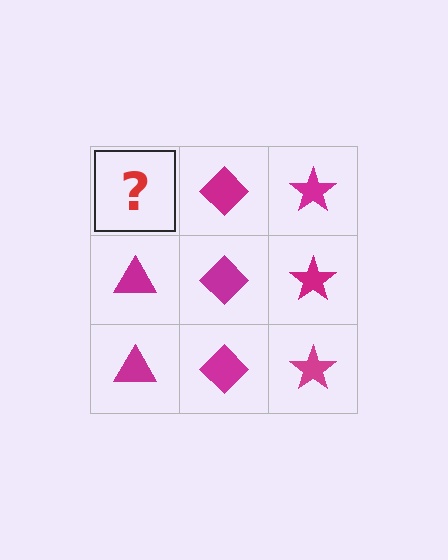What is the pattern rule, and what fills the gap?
The rule is that each column has a consistent shape. The gap should be filled with a magenta triangle.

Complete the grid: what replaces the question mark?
The question mark should be replaced with a magenta triangle.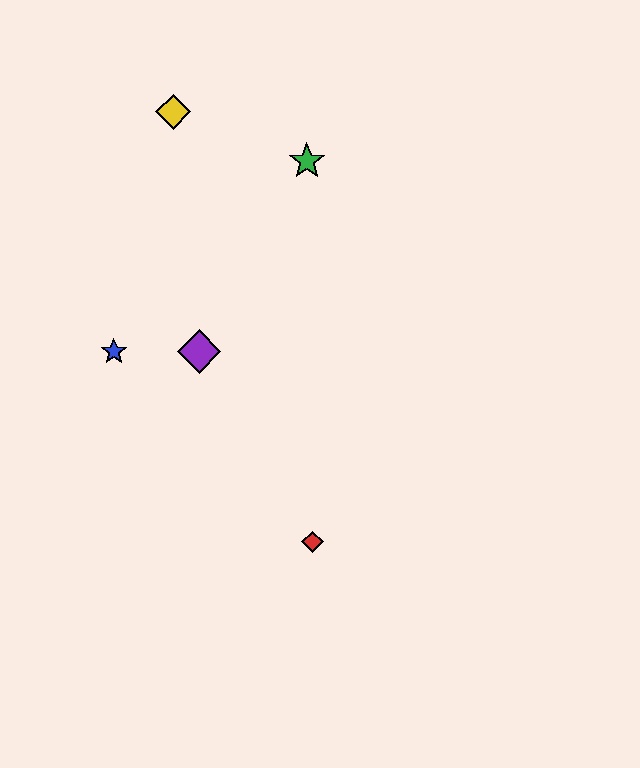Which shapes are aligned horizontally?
The blue star, the purple diamond are aligned horizontally.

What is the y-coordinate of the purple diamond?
The purple diamond is at y≈352.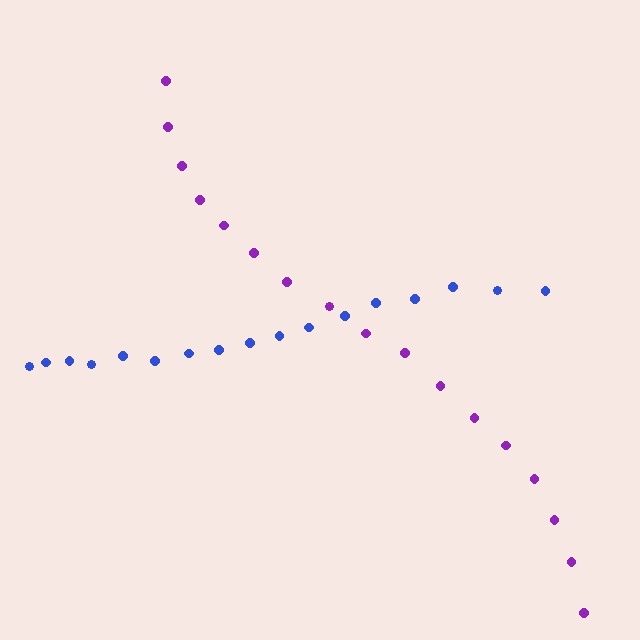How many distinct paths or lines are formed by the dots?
There are 2 distinct paths.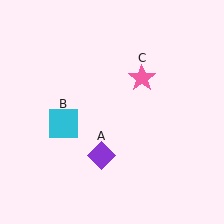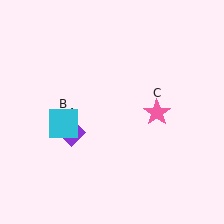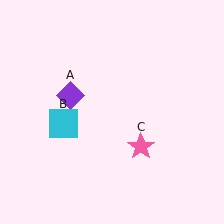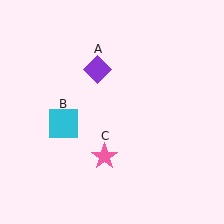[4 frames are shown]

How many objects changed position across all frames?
2 objects changed position: purple diamond (object A), pink star (object C).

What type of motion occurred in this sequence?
The purple diamond (object A), pink star (object C) rotated clockwise around the center of the scene.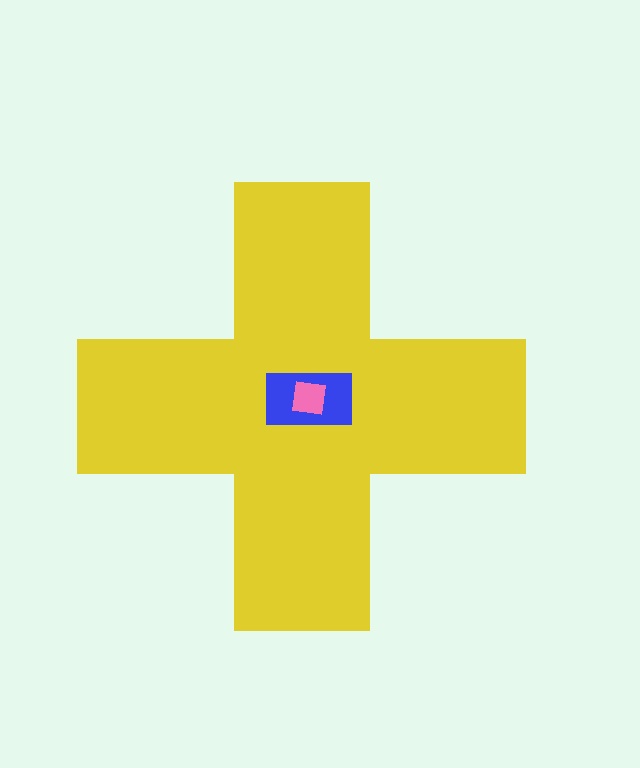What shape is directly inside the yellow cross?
The blue rectangle.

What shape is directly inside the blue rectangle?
The pink square.